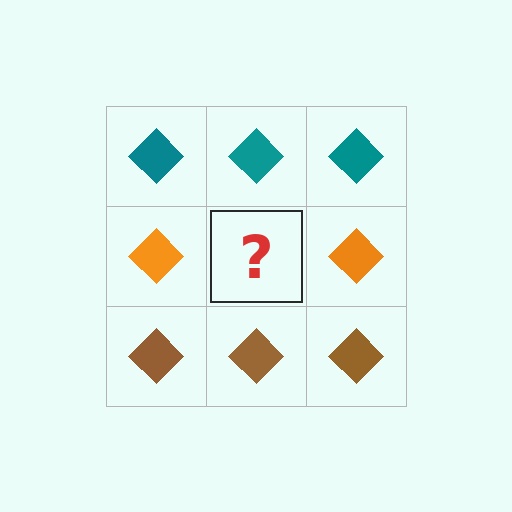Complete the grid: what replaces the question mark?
The question mark should be replaced with an orange diamond.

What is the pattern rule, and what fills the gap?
The rule is that each row has a consistent color. The gap should be filled with an orange diamond.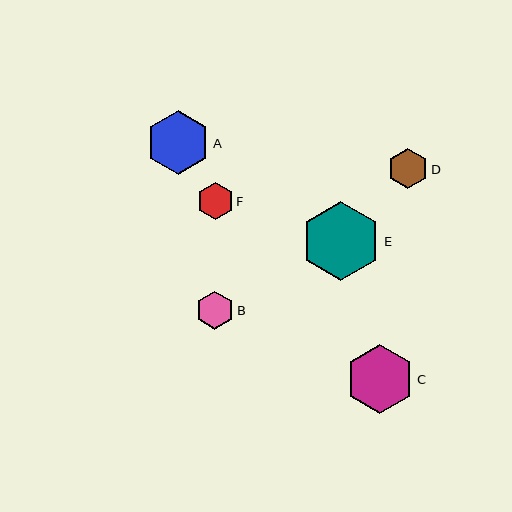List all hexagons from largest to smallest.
From largest to smallest: E, C, A, D, B, F.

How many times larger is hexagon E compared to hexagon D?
Hexagon E is approximately 2.0 times the size of hexagon D.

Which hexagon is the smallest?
Hexagon F is the smallest with a size of approximately 37 pixels.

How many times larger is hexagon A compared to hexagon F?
Hexagon A is approximately 1.8 times the size of hexagon F.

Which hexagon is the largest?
Hexagon E is the largest with a size of approximately 79 pixels.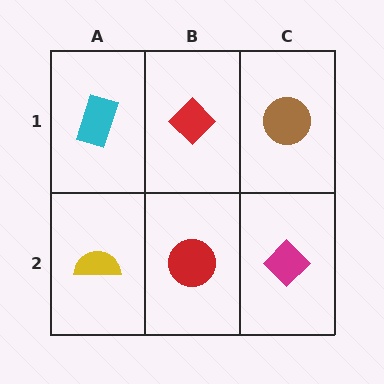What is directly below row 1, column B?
A red circle.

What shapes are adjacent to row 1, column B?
A red circle (row 2, column B), a cyan rectangle (row 1, column A), a brown circle (row 1, column C).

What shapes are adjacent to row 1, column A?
A yellow semicircle (row 2, column A), a red diamond (row 1, column B).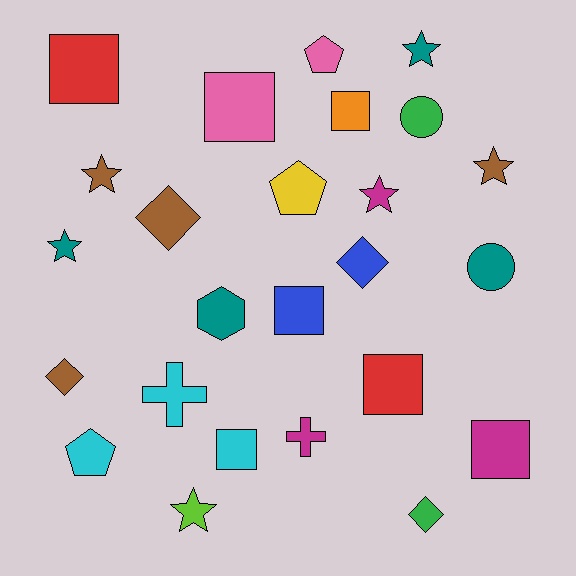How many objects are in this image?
There are 25 objects.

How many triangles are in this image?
There are no triangles.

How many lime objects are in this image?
There is 1 lime object.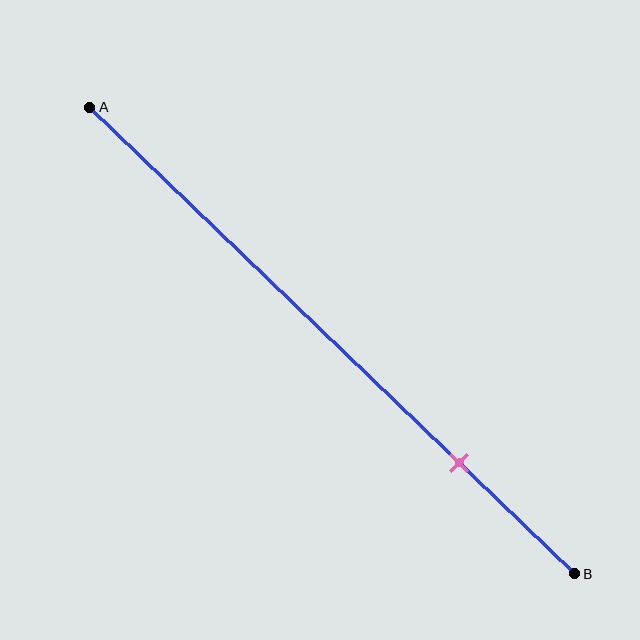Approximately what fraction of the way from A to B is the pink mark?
The pink mark is approximately 75% of the way from A to B.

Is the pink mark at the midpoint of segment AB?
No, the mark is at about 75% from A, not at the 50% midpoint.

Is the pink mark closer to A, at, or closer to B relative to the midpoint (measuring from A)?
The pink mark is closer to point B than the midpoint of segment AB.